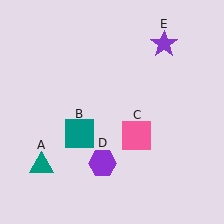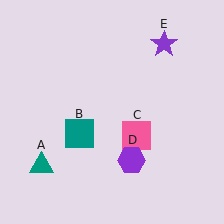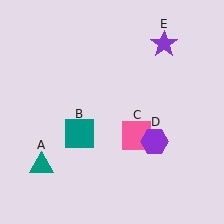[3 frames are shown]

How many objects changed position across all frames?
1 object changed position: purple hexagon (object D).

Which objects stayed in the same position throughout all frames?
Teal triangle (object A) and teal square (object B) and pink square (object C) and purple star (object E) remained stationary.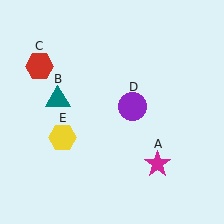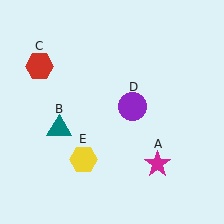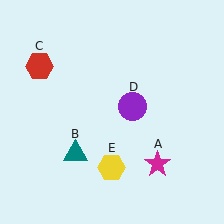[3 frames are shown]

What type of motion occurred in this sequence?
The teal triangle (object B), yellow hexagon (object E) rotated counterclockwise around the center of the scene.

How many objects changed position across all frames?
2 objects changed position: teal triangle (object B), yellow hexagon (object E).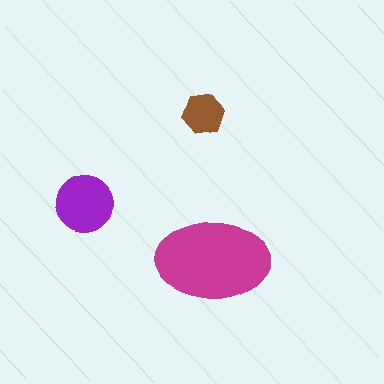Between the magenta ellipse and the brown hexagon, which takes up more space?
The magenta ellipse.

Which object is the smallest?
The brown hexagon.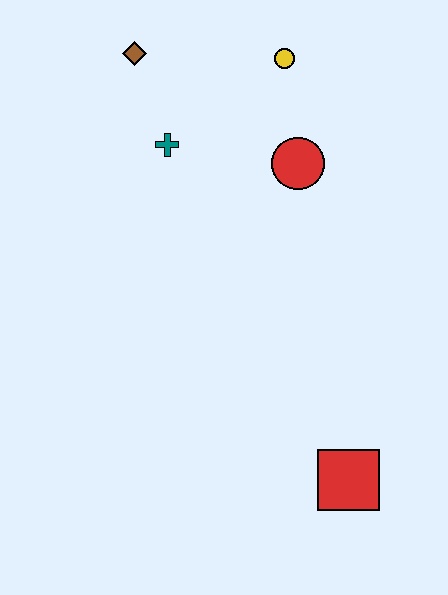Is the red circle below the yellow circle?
Yes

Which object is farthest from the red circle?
The red square is farthest from the red circle.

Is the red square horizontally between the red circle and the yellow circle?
No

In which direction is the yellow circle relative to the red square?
The yellow circle is above the red square.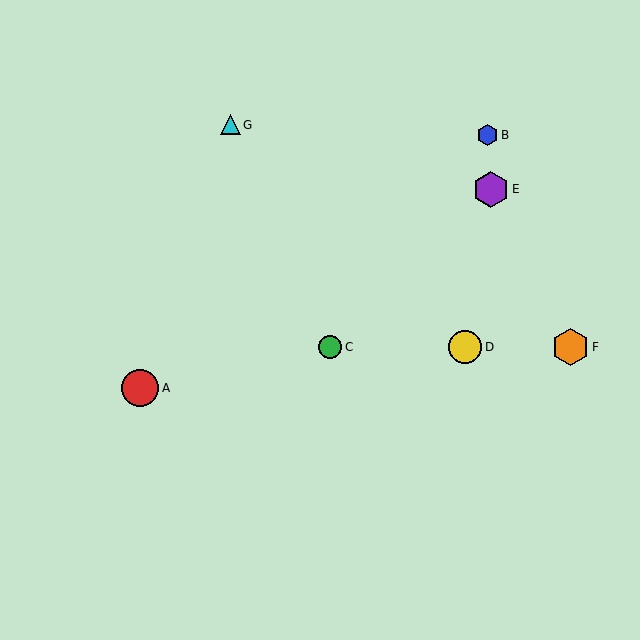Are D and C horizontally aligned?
Yes, both are at y≈347.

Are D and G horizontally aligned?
No, D is at y≈347 and G is at y≈125.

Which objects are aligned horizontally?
Objects C, D, F are aligned horizontally.